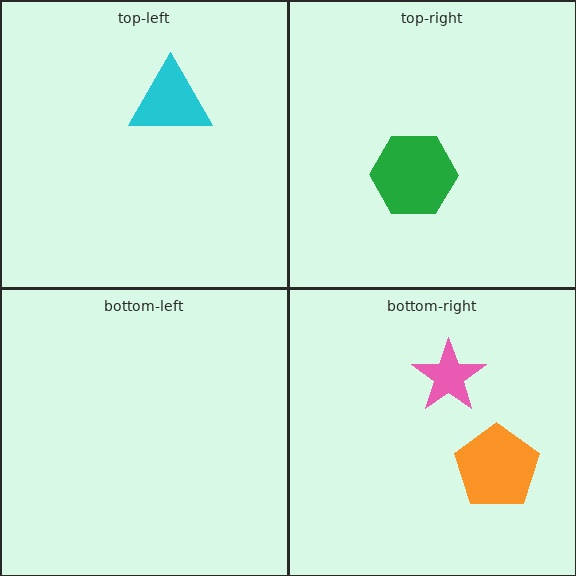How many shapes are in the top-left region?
1.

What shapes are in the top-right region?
The green hexagon.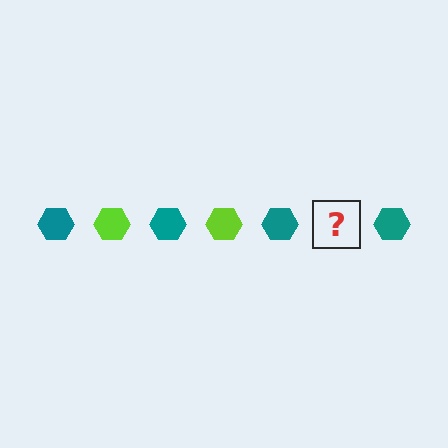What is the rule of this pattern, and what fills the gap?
The rule is that the pattern cycles through teal, lime hexagons. The gap should be filled with a lime hexagon.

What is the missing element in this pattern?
The missing element is a lime hexagon.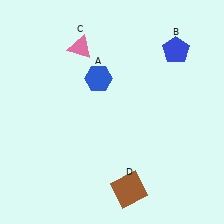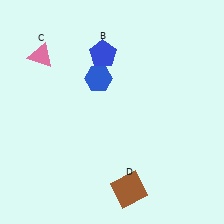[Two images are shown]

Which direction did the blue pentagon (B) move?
The blue pentagon (B) moved left.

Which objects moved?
The objects that moved are: the blue pentagon (B), the pink triangle (C).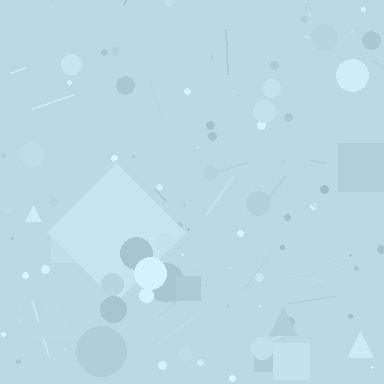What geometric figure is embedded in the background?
A diamond is embedded in the background.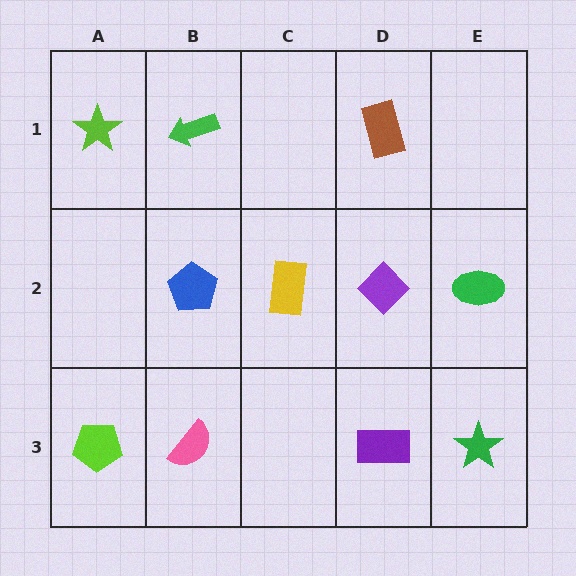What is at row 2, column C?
A yellow rectangle.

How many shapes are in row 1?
3 shapes.